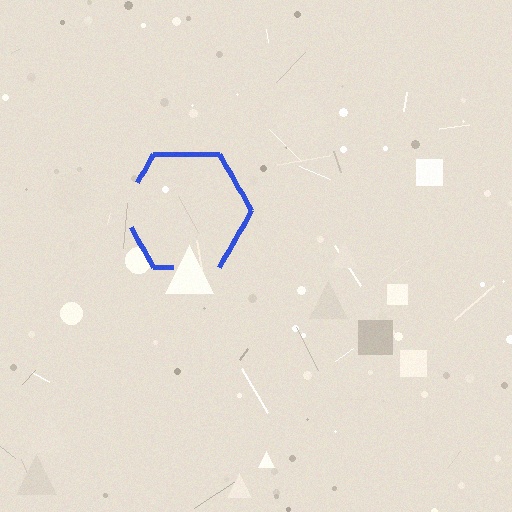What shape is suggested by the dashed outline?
The dashed outline suggests a hexagon.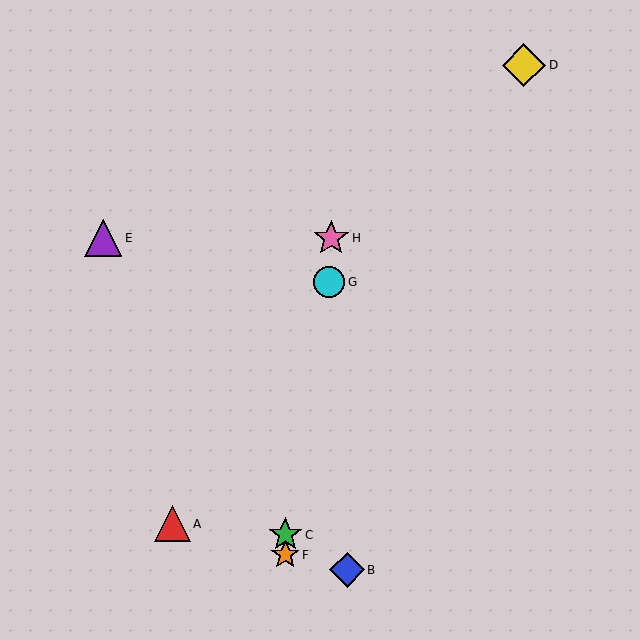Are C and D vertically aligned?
No, C is at x≈285 and D is at x≈524.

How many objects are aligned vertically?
2 objects (C, F) are aligned vertically.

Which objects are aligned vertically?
Objects C, F are aligned vertically.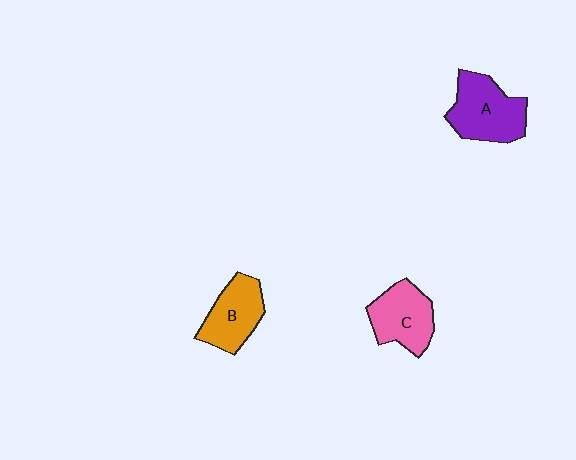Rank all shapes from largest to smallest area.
From largest to smallest: A (purple), C (pink), B (orange).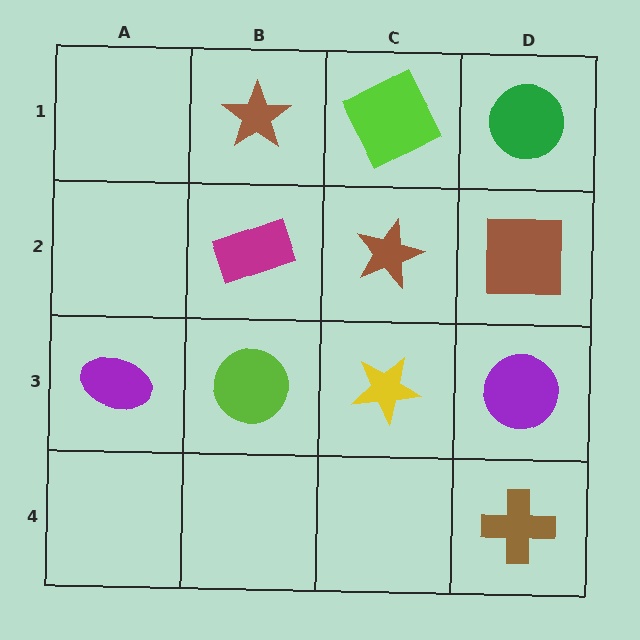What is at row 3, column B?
A lime circle.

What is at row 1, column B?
A brown star.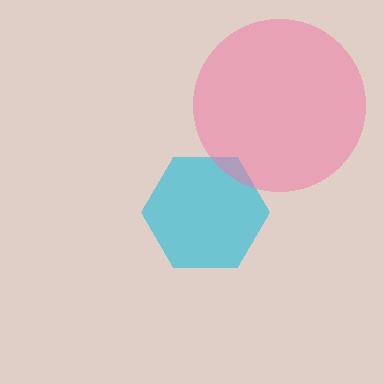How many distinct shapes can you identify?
There are 2 distinct shapes: a cyan hexagon, a pink circle.